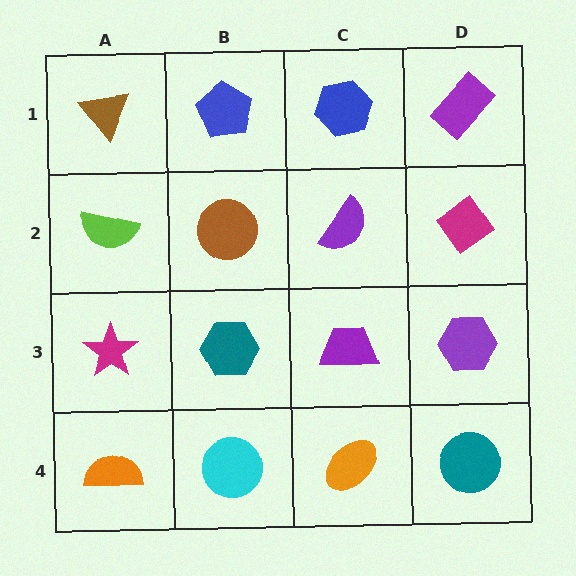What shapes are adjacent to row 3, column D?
A magenta diamond (row 2, column D), a teal circle (row 4, column D), a purple trapezoid (row 3, column C).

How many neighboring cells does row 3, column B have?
4.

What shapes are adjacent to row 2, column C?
A blue hexagon (row 1, column C), a purple trapezoid (row 3, column C), a brown circle (row 2, column B), a magenta diamond (row 2, column D).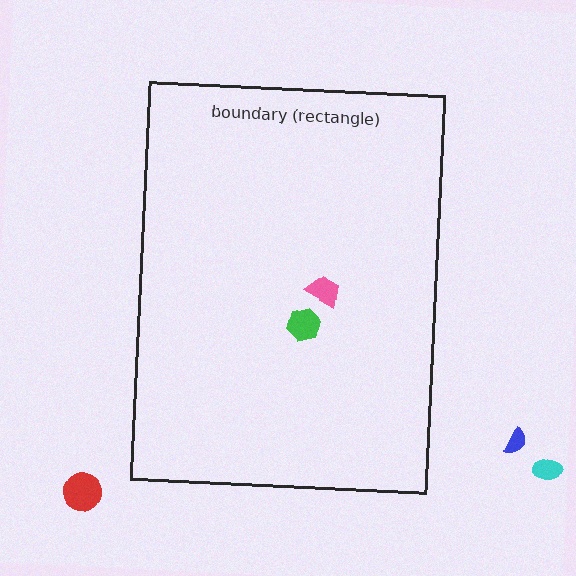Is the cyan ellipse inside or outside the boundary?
Outside.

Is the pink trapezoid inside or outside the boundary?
Inside.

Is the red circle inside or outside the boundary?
Outside.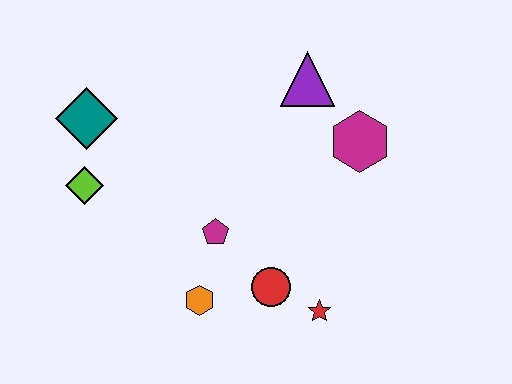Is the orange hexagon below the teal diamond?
Yes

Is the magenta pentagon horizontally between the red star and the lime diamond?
Yes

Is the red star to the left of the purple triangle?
No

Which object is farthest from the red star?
The teal diamond is farthest from the red star.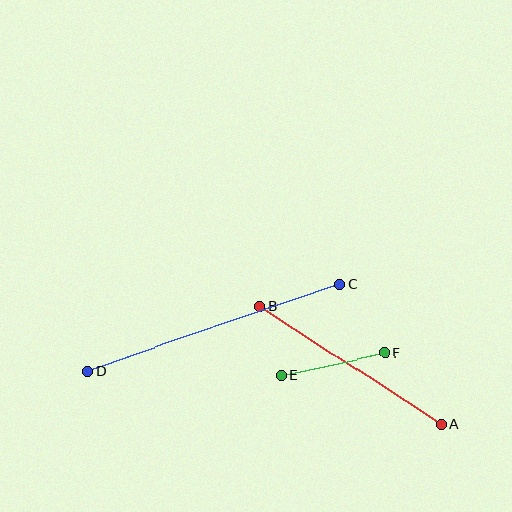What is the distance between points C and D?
The distance is approximately 267 pixels.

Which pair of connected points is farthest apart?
Points C and D are farthest apart.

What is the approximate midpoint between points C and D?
The midpoint is at approximately (214, 327) pixels.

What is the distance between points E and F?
The distance is approximately 106 pixels.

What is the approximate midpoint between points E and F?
The midpoint is at approximately (333, 364) pixels.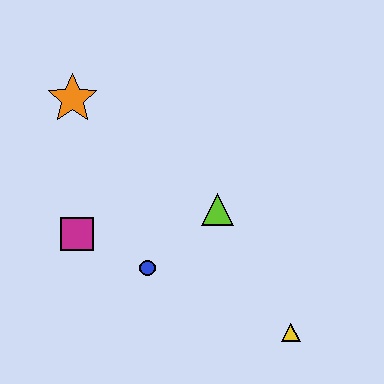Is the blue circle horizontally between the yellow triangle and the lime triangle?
No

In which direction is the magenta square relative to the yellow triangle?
The magenta square is to the left of the yellow triangle.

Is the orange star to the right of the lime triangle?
No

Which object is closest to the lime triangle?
The blue circle is closest to the lime triangle.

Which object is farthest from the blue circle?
The orange star is farthest from the blue circle.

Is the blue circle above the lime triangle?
No